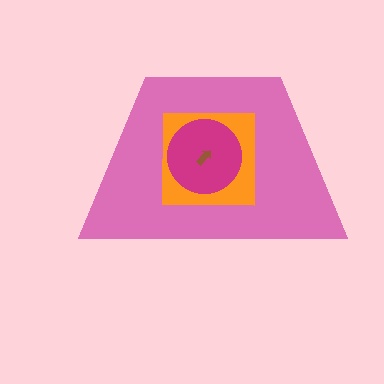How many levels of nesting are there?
4.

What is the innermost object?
The brown arrow.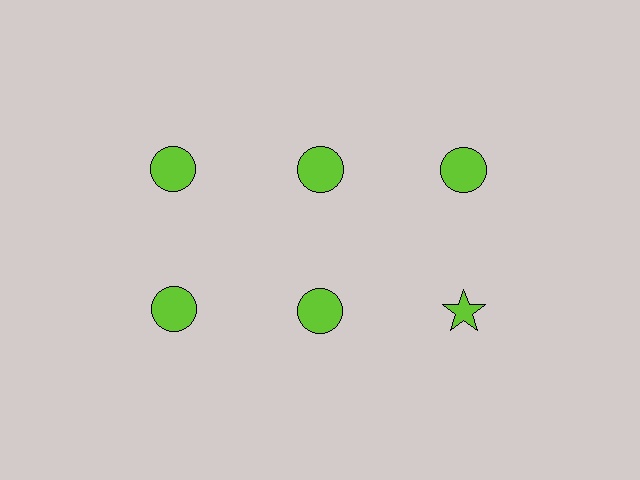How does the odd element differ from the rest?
It has a different shape: star instead of circle.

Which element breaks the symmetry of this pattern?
The lime star in the second row, center column breaks the symmetry. All other shapes are lime circles.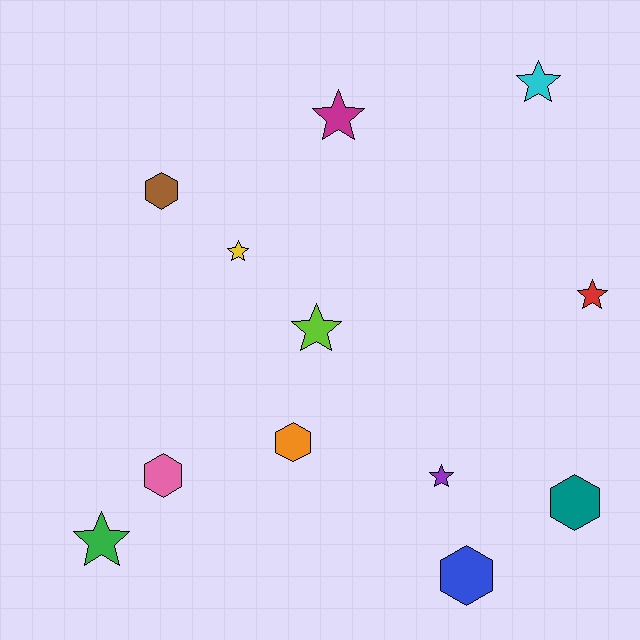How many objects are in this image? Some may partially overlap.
There are 12 objects.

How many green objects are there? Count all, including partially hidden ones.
There is 1 green object.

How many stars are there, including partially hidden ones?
There are 7 stars.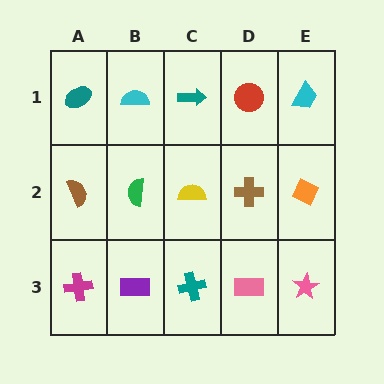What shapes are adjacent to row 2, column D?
A red circle (row 1, column D), a pink rectangle (row 3, column D), a yellow semicircle (row 2, column C), an orange diamond (row 2, column E).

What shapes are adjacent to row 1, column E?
An orange diamond (row 2, column E), a red circle (row 1, column D).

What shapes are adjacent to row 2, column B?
A cyan semicircle (row 1, column B), a purple rectangle (row 3, column B), a brown semicircle (row 2, column A), a yellow semicircle (row 2, column C).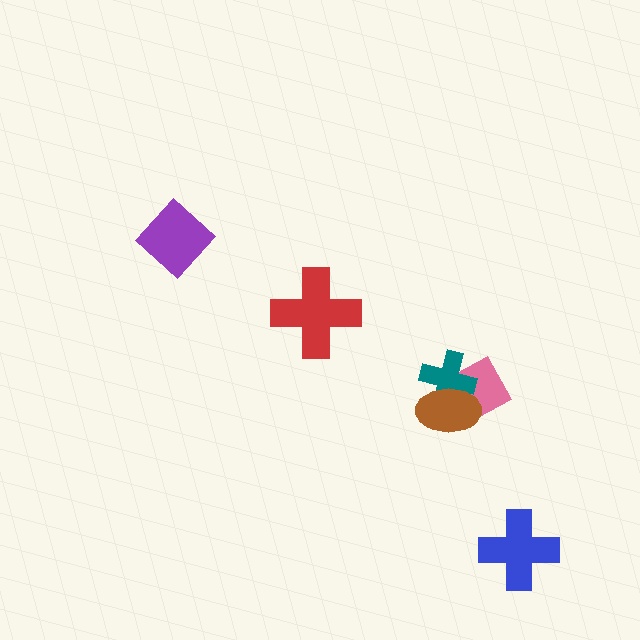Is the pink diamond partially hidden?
Yes, it is partially covered by another shape.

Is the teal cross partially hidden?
Yes, it is partially covered by another shape.